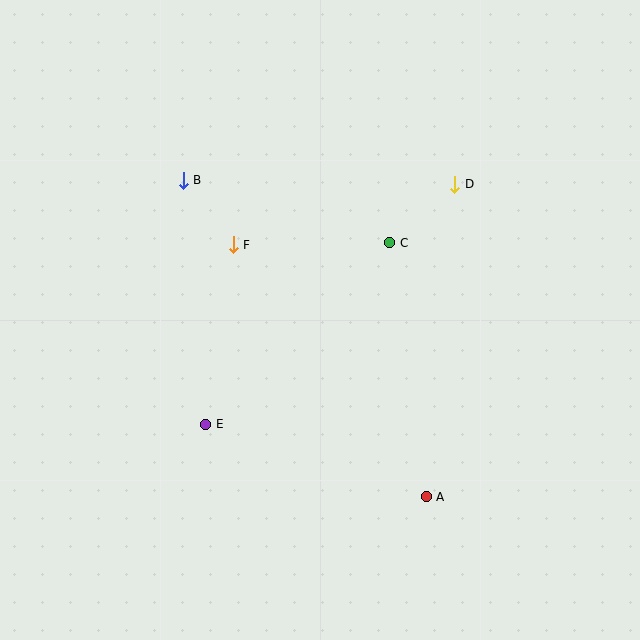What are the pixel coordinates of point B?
Point B is at (183, 180).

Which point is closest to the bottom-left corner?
Point E is closest to the bottom-left corner.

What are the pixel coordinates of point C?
Point C is at (390, 243).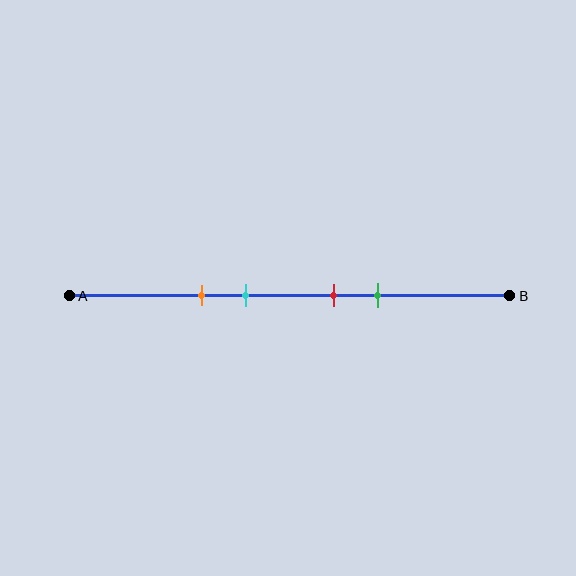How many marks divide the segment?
There are 4 marks dividing the segment.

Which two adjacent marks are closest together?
The red and green marks are the closest adjacent pair.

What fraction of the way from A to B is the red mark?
The red mark is approximately 60% (0.6) of the way from A to B.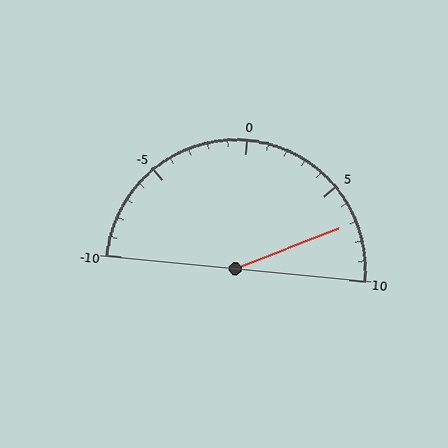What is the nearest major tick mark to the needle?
The nearest major tick mark is 5.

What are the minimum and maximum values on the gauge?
The gauge ranges from -10 to 10.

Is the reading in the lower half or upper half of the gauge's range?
The reading is in the upper half of the range (-10 to 10).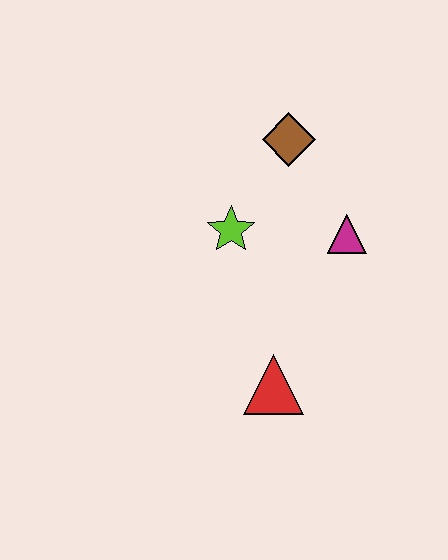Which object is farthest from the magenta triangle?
The red triangle is farthest from the magenta triangle.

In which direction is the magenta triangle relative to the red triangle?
The magenta triangle is above the red triangle.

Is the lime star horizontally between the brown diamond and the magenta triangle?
No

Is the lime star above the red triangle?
Yes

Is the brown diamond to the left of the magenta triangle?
Yes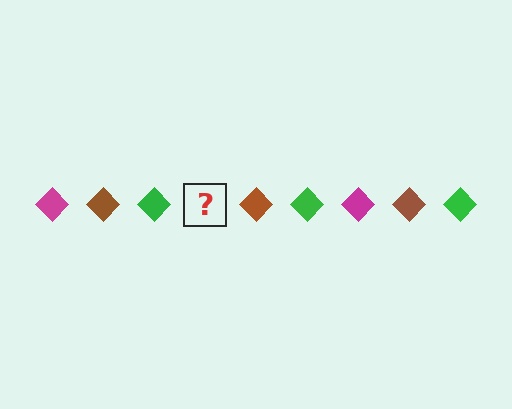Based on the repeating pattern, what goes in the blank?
The blank should be a magenta diamond.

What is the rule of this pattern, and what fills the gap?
The rule is that the pattern cycles through magenta, brown, green diamonds. The gap should be filled with a magenta diamond.